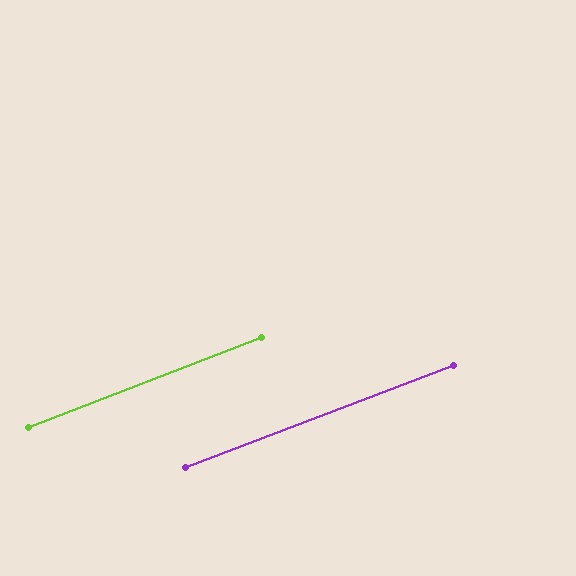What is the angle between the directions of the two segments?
Approximately 0 degrees.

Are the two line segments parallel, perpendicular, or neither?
Parallel — their directions differ by only 0.2°.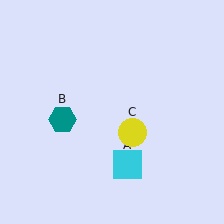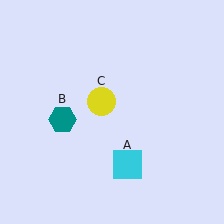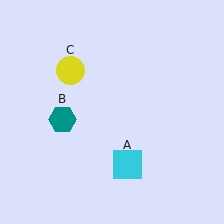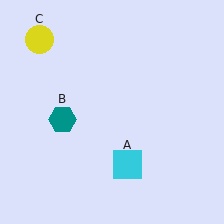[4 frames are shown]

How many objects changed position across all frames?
1 object changed position: yellow circle (object C).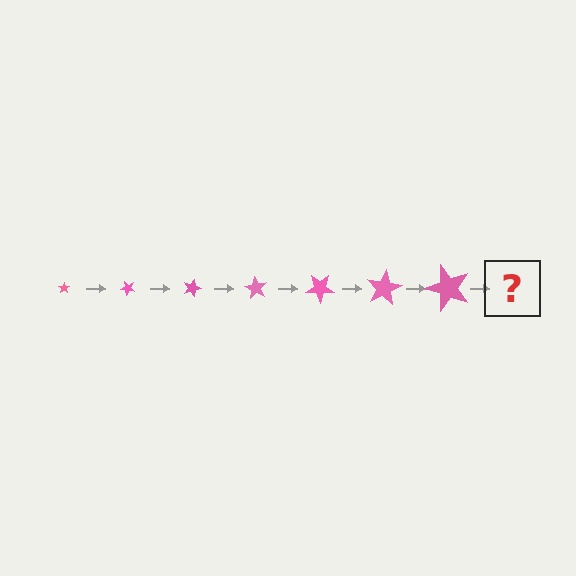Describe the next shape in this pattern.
It should be a star, larger than the previous one and rotated 315 degrees from the start.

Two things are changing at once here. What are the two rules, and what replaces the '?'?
The two rules are that the star grows larger each step and it rotates 45 degrees each step. The '?' should be a star, larger than the previous one and rotated 315 degrees from the start.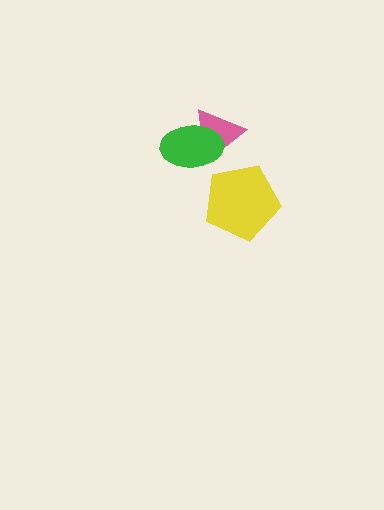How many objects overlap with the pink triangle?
1 object overlaps with the pink triangle.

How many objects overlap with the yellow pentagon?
0 objects overlap with the yellow pentagon.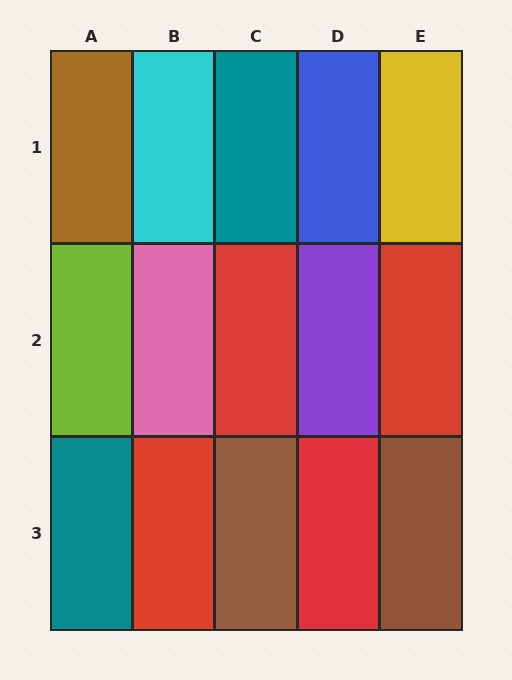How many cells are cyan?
1 cell is cyan.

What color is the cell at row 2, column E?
Red.